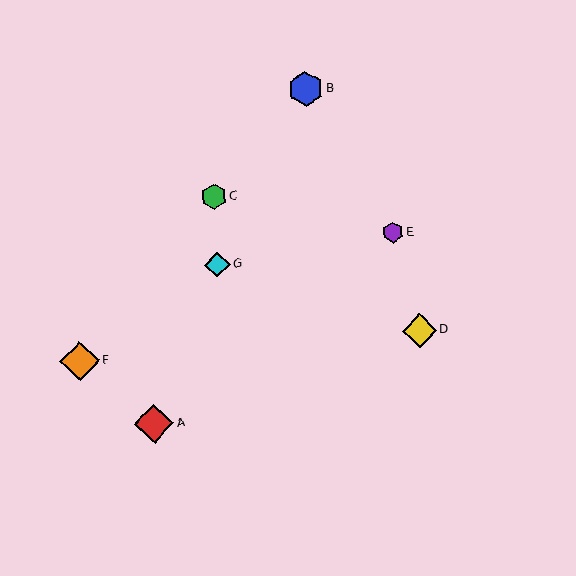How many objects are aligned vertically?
2 objects (C, G) are aligned vertically.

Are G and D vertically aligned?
No, G is at x≈217 and D is at x≈420.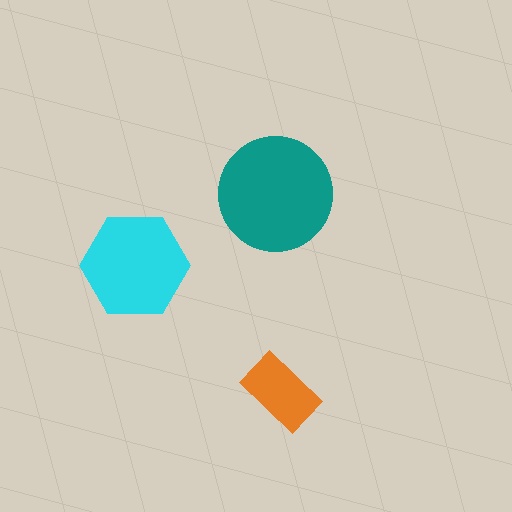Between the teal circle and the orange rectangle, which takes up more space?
The teal circle.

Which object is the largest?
The teal circle.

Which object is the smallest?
The orange rectangle.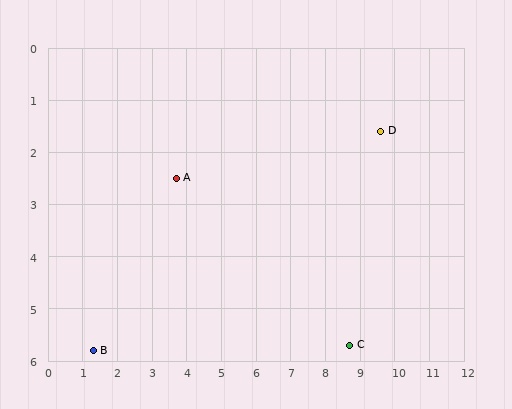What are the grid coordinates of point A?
Point A is at approximately (3.7, 2.5).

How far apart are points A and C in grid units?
Points A and C are about 5.9 grid units apart.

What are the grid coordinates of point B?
Point B is at approximately (1.3, 5.8).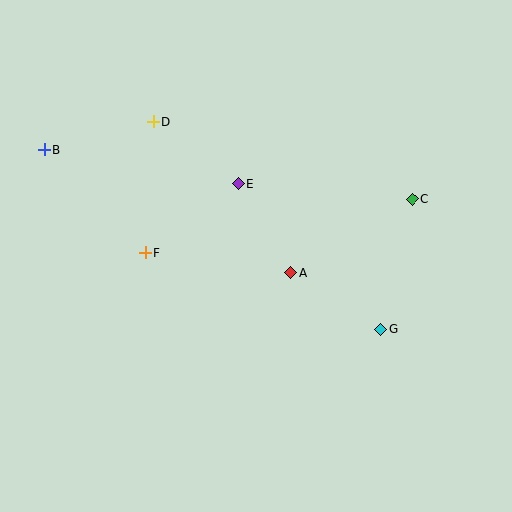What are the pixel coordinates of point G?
Point G is at (381, 329).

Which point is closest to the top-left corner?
Point B is closest to the top-left corner.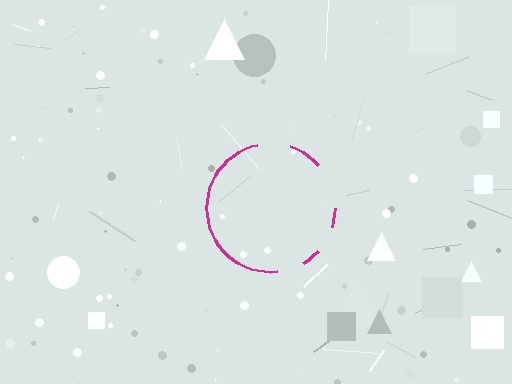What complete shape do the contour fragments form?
The contour fragments form a circle.